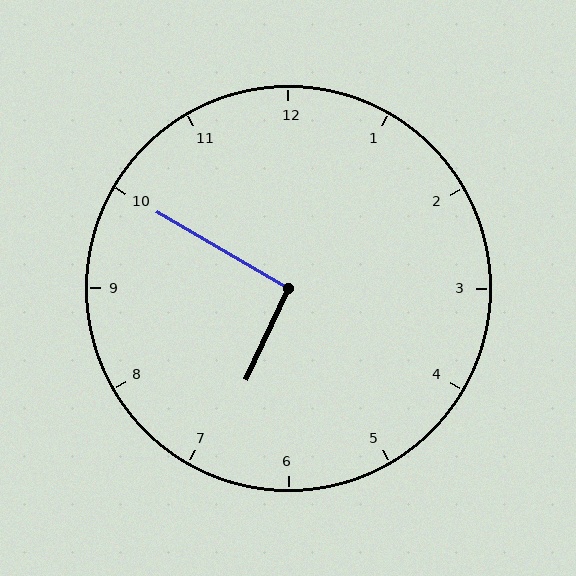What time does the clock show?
6:50.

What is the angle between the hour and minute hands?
Approximately 95 degrees.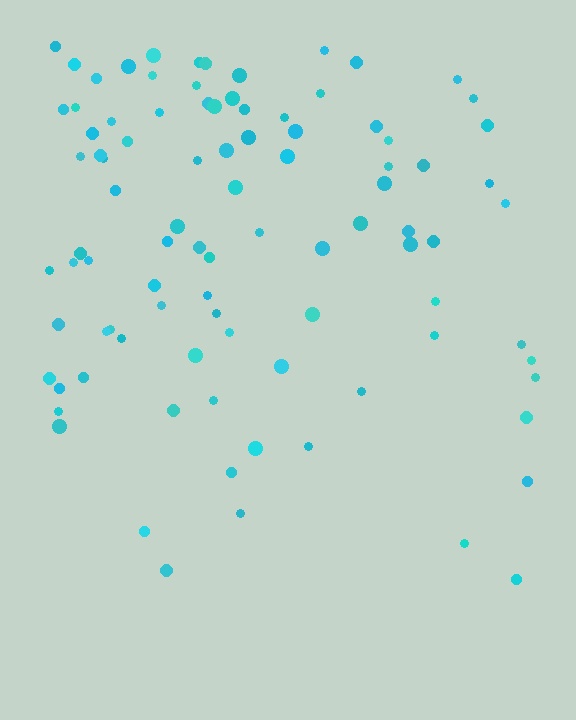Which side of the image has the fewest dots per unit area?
The bottom.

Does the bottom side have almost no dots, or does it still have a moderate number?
Still a moderate number, just noticeably fewer than the top.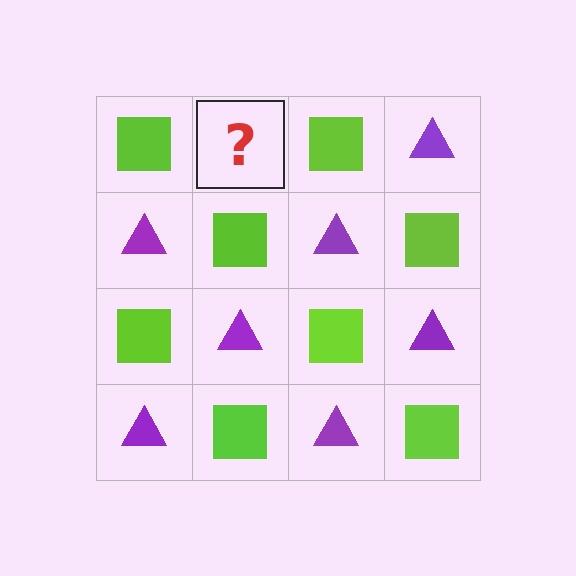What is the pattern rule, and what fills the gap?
The rule is that it alternates lime square and purple triangle in a checkerboard pattern. The gap should be filled with a purple triangle.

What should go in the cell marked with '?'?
The missing cell should contain a purple triangle.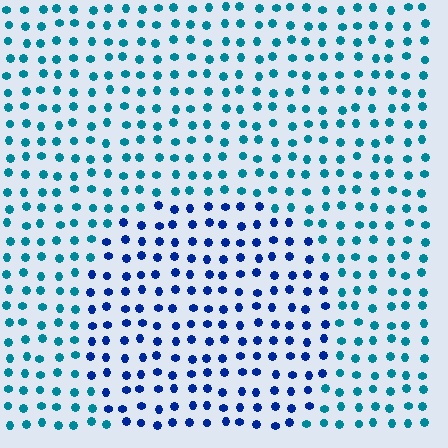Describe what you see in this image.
The image is filled with small teal elements in a uniform arrangement. A circle-shaped region is visible where the elements are tinted to a slightly different hue, forming a subtle color boundary.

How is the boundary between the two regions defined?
The boundary is defined purely by a slight shift in hue (about 38 degrees). Spacing, size, and orientation are identical on both sides.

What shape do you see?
I see a circle.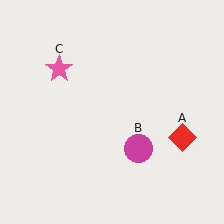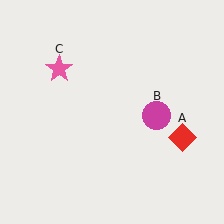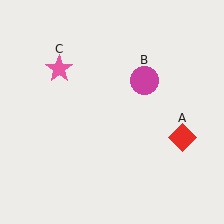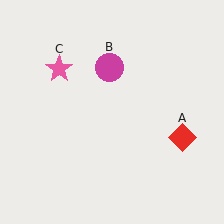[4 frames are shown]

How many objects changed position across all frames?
1 object changed position: magenta circle (object B).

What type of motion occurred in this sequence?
The magenta circle (object B) rotated counterclockwise around the center of the scene.